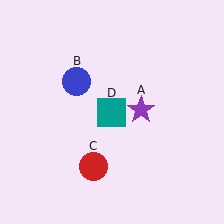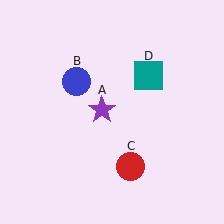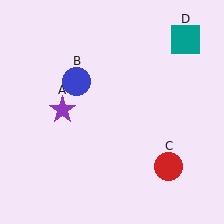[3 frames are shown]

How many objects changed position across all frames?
3 objects changed position: purple star (object A), red circle (object C), teal square (object D).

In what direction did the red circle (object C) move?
The red circle (object C) moved right.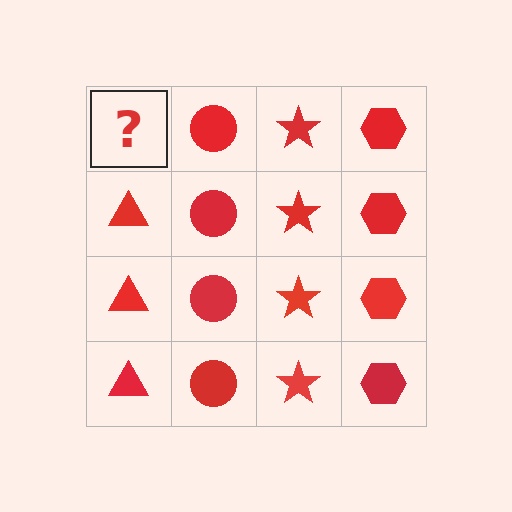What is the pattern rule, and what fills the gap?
The rule is that each column has a consistent shape. The gap should be filled with a red triangle.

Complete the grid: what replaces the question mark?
The question mark should be replaced with a red triangle.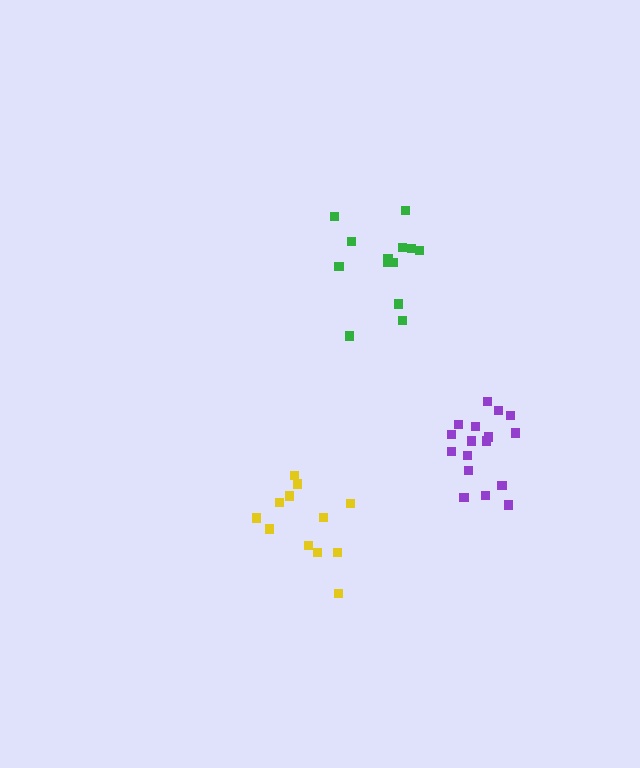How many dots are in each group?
Group 1: 12 dots, Group 2: 17 dots, Group 3: 13 dots (42 total).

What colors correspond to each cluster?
The clusters are colored: yellow, purple, green.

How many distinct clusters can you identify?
There are 3 distinct clusters.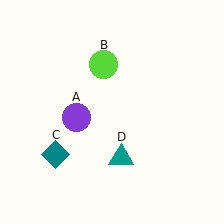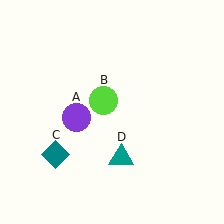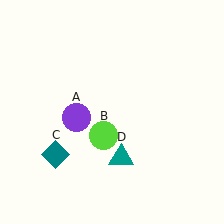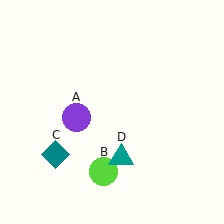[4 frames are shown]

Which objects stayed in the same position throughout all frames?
Purple circle (object A) and teal diamond (object C) and teal triangle (object D) remained stationary.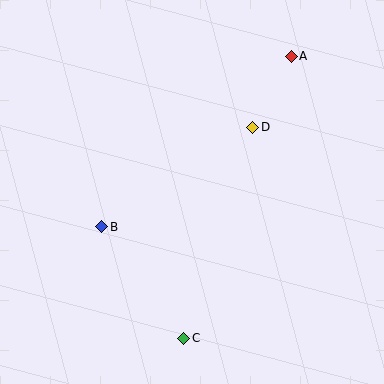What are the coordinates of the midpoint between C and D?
The midpoint between C and D is at (218, 233).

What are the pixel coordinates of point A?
Point A is at (291, 56).